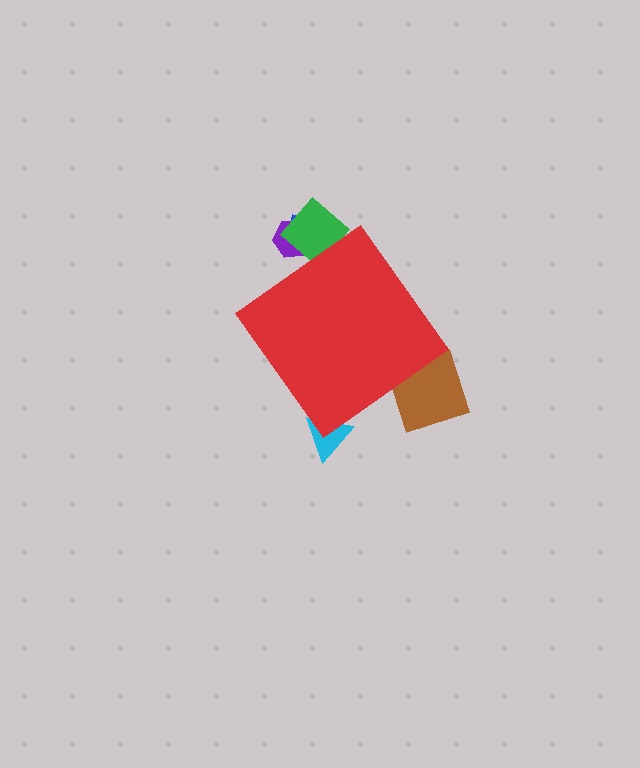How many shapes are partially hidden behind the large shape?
5 shapes are partially hidden.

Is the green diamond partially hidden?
Yes, the green diamond is partially hidden behind the red diamond.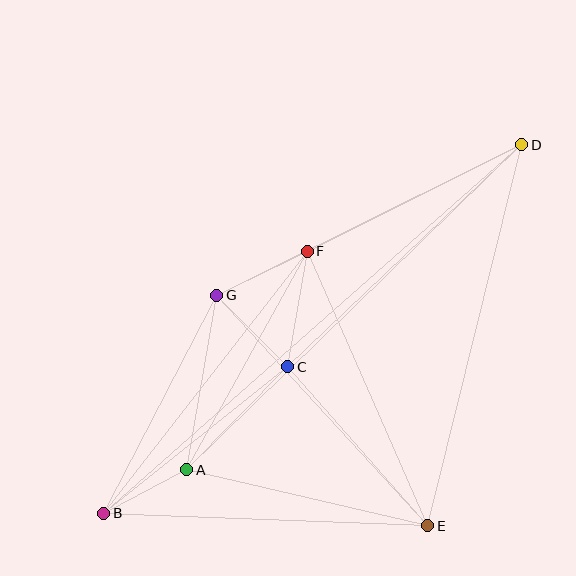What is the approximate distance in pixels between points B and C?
The distance between B and C is approximately 235 pixels.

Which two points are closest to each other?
Points A and B are closest to each other.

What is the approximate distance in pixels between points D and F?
The distance between D and F is approximately 240 pixels.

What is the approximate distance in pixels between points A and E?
The distance between A and E is approximately 248 pixels.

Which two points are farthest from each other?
Points B and D are farthest from each other.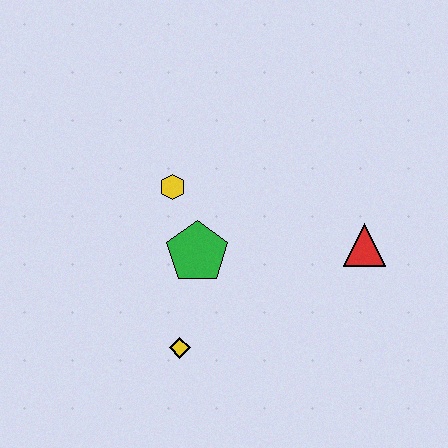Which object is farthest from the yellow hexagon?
The red triangle is farthest from the yellow hexagon.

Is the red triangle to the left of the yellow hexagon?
No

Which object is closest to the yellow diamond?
The green pentagon is closest to the yellow diamond.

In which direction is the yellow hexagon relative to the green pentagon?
The yellow hexagon is above the green pentagon.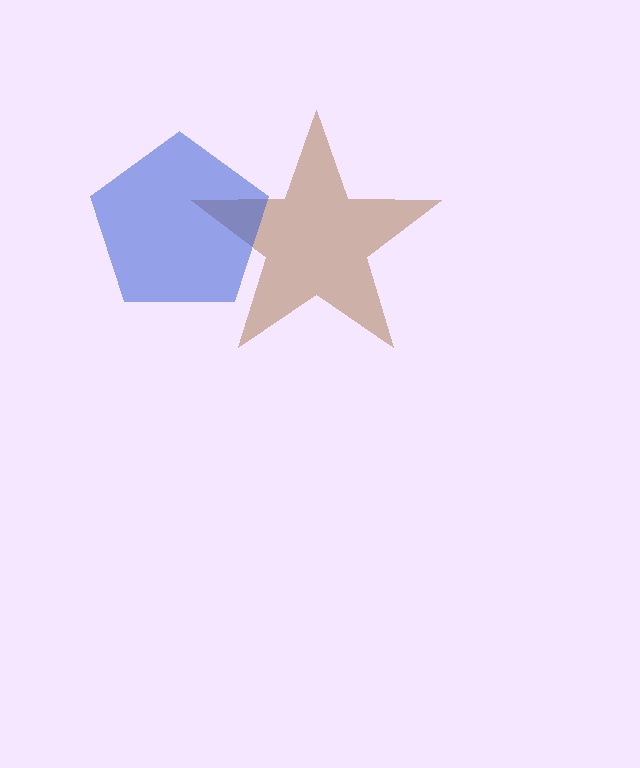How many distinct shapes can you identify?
There are 2 distinct shapes: a brown star, a blue pentagon.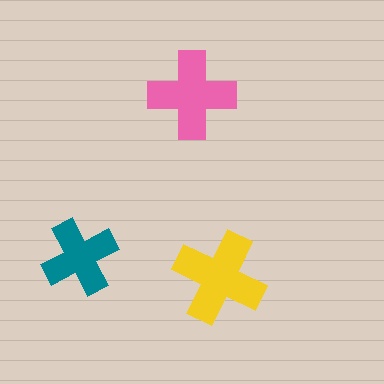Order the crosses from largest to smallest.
the yellow one, the pink one, the teal one.